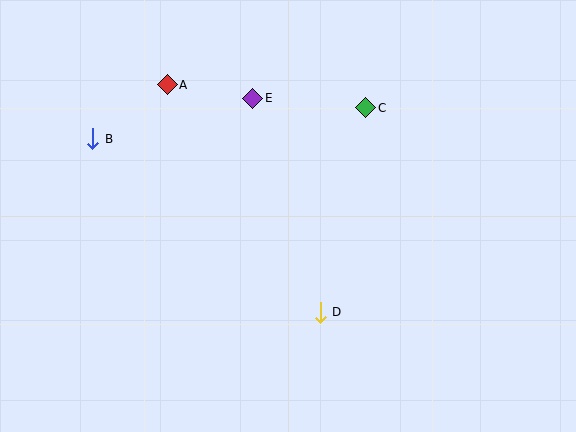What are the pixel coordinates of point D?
Point D is at (320, 312).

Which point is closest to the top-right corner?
Point C is closest to the top-right corner.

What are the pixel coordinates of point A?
Point A is at (167, 85).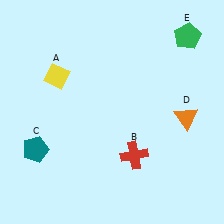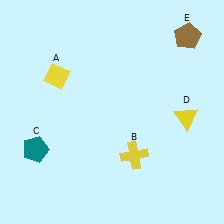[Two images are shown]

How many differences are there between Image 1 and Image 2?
There are 3 differences between the two images.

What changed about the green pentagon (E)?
In Image 1, E is green. In Image 2, it changed to brown.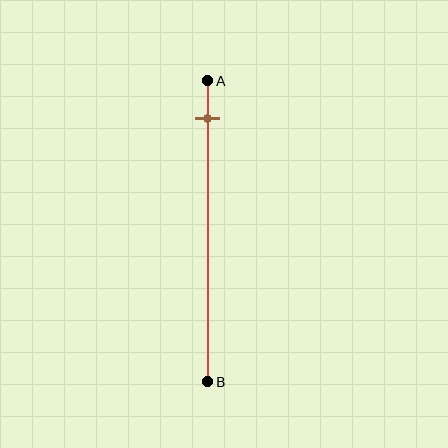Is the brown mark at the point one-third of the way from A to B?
No, the mark is at about 10% from A, not at the 33% one-third point.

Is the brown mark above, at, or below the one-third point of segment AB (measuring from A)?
The brown mark is above the one-third point of segment AB.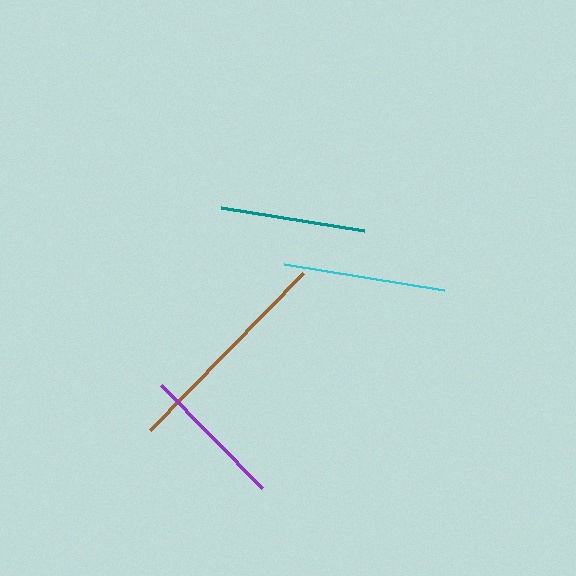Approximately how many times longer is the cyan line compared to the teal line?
The cyan line is approximately 1.1 times the length of the teal line.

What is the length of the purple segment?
The purple segment is approximately 144 pixels long.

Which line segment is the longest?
The brown line is the longest at approximately 219 pixels.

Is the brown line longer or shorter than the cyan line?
The brown line is longer than the cyan line.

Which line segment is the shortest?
The purple line is the shortest at approximately 144 pixels.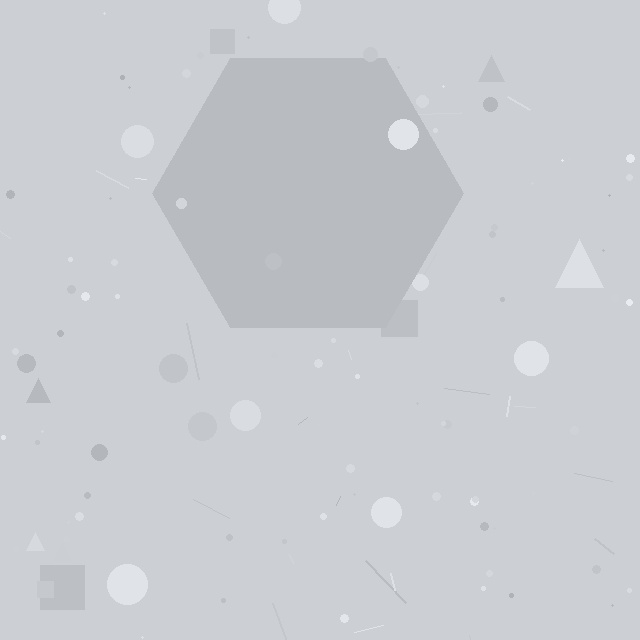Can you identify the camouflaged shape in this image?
The camouflaged shape is a hexagon.